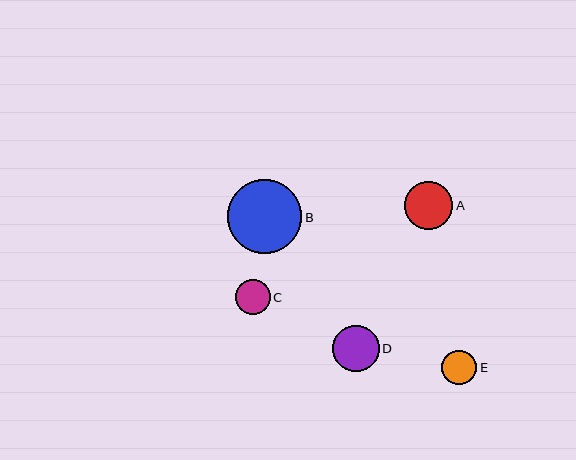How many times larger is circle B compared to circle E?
Circle B is approximately 2.1 times the size of circle E.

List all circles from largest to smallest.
From largest to smallest: B, A, D, C, E.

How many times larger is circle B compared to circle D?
Circle B is approximately 1.6 times the size of circle D.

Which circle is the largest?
Circle B is the largest with a size of approximately 74 pixels.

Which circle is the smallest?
Circle E is the smallest with a size of approximately 35 pixels.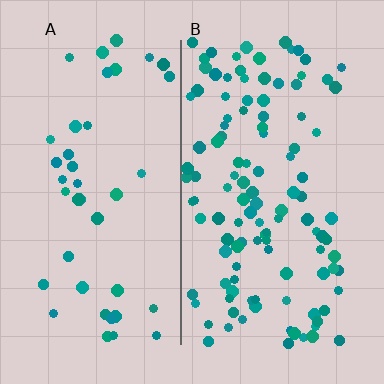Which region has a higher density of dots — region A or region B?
B (the right).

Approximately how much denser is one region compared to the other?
Approximately 2.8× — region B over region A.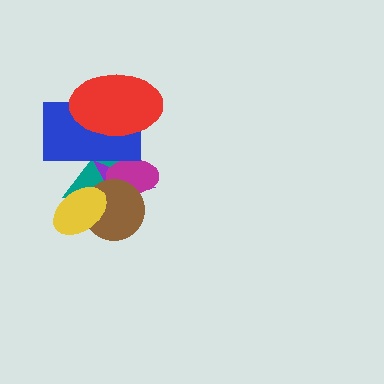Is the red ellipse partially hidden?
No, no other shape covers it.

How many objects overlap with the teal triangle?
6 objects overlap with the teal triangle.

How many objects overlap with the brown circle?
4 objects overlap with the brown circle.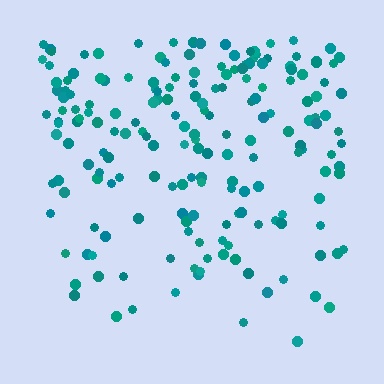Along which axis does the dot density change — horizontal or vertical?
Vertical.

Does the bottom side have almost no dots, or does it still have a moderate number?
Still a moderate number, just noticeably fewer than the top.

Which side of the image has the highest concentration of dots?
The top.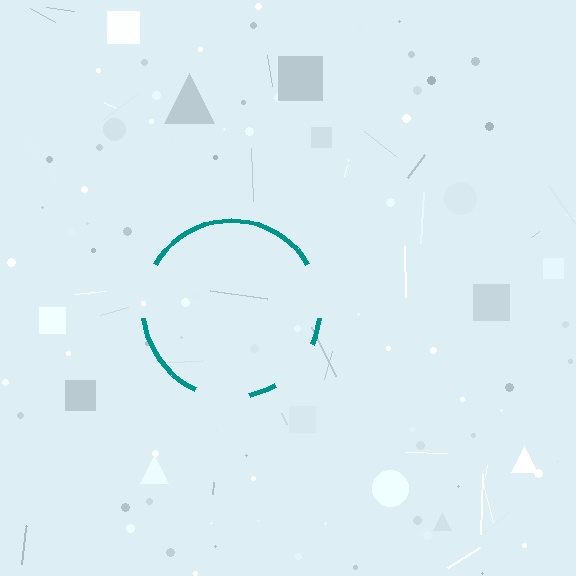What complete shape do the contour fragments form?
The contour fragments form a circle.